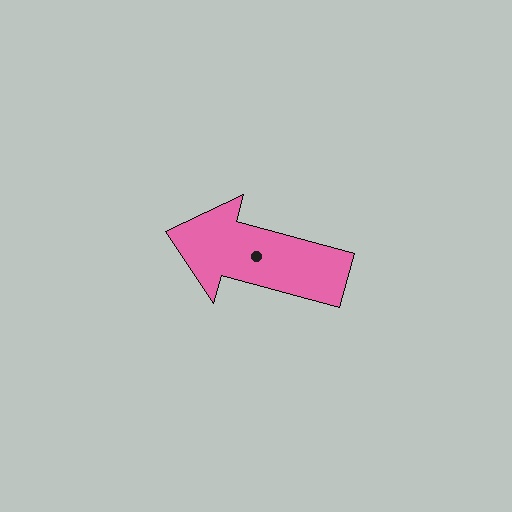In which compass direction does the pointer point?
West.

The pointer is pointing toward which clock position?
Roughly 10 o'clock.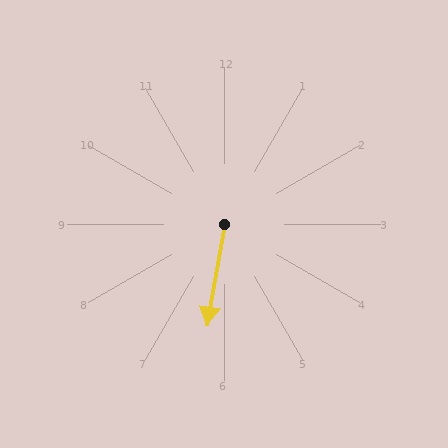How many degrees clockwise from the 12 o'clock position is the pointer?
Approximately 190 degrees.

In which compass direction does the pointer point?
South.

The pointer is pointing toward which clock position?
Roughly 6 o'clock.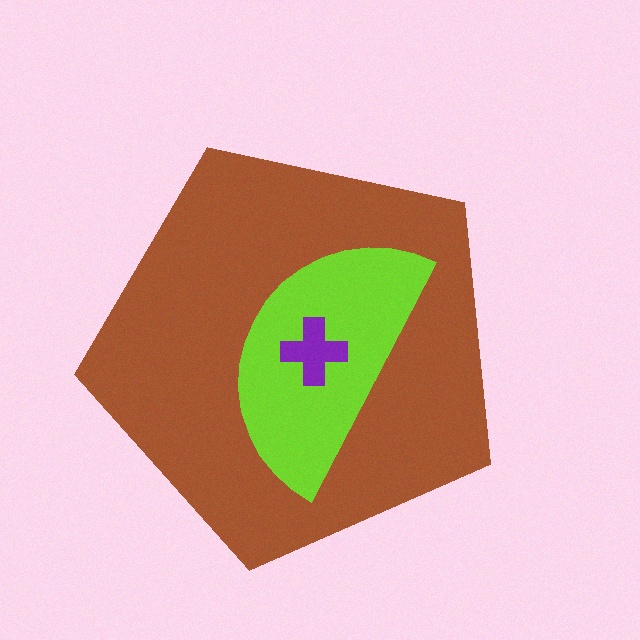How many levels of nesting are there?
3.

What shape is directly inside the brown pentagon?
The lime semicircle.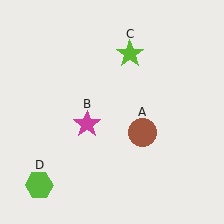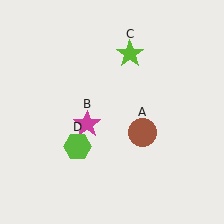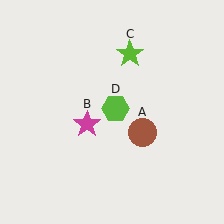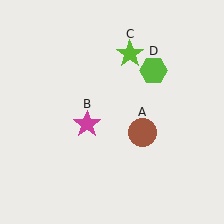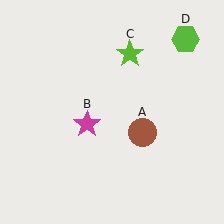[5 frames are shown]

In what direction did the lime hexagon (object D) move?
The lime hexagon (object D) moved up and to the right.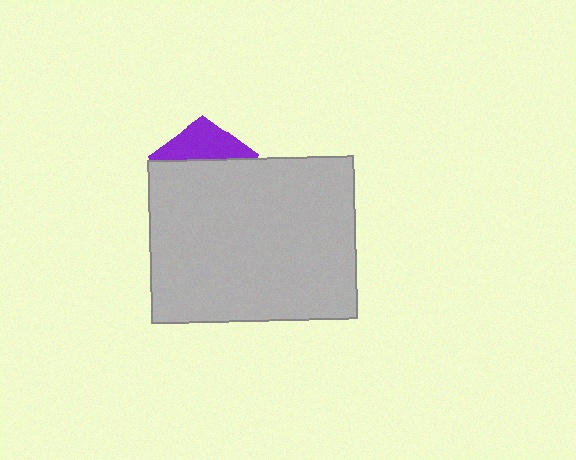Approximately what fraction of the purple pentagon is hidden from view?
Roughly 67% of the purple pentagon is hidden behind the light gray rectangle.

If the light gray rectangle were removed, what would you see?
You would see the complete purple pentagon.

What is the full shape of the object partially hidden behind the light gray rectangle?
The partially hidden object is a purple pentagon.